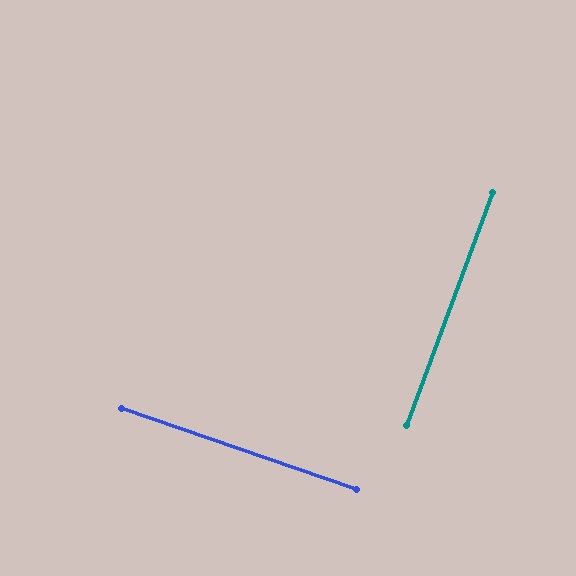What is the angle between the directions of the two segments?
Approximately 89 degrees.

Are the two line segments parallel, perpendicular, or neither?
Perpendicular — they meet at approximately 89°.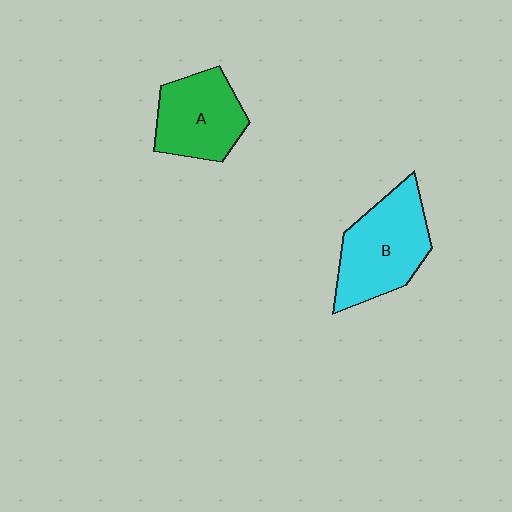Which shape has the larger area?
Shape B (cyan).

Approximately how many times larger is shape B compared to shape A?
Approximately 1.2 times.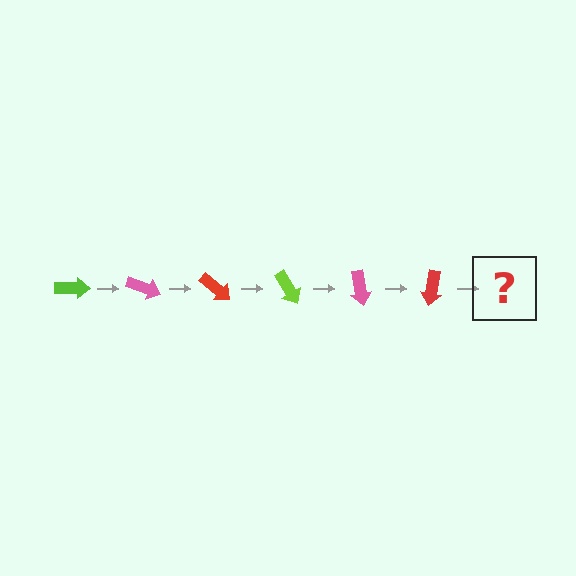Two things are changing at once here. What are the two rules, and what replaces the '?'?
The two rules are that it rotates 20 degrees each step and the color cycles through lime, pink, and red. The '?' should be a lime arrow, rotated 120 degrees from the start.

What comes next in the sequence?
The next element should be a lime arrow, rotated 120 degrees from the start.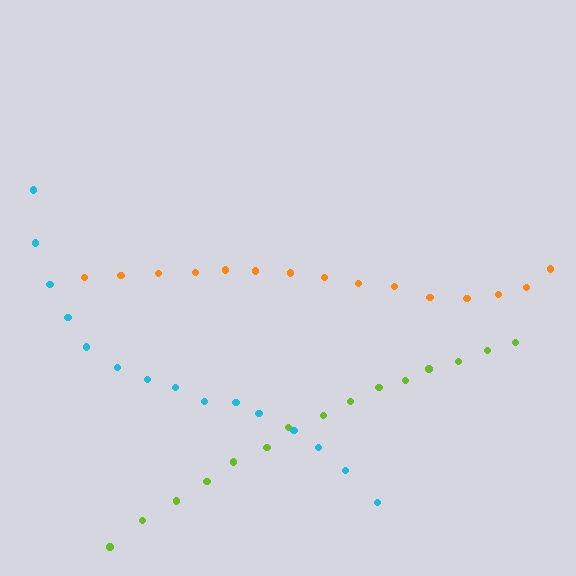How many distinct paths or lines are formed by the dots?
There are 3 distinct paths.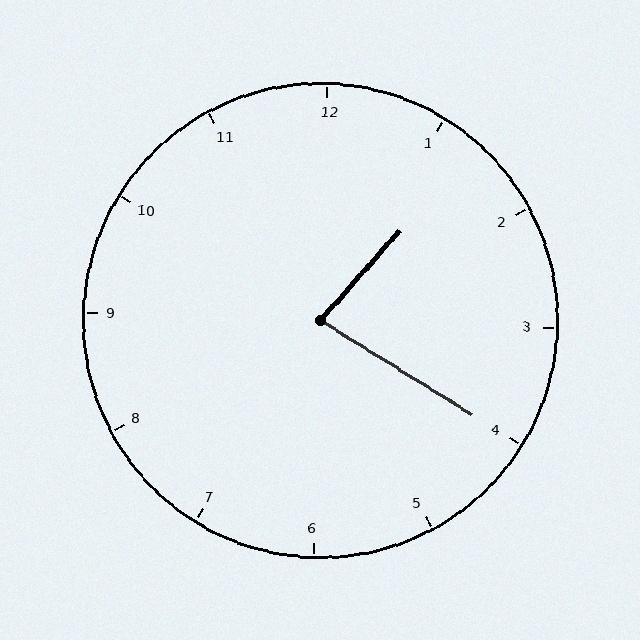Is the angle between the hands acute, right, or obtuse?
It is acute.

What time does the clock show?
1:20.